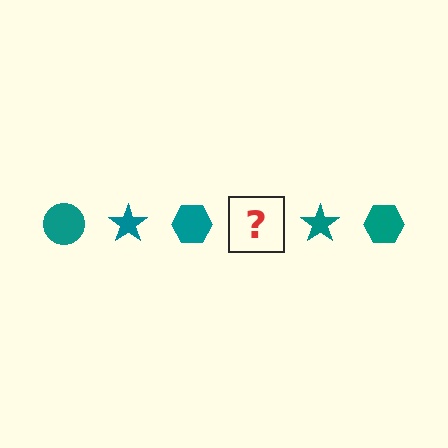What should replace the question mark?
The question mark should be replaced with a teal circle.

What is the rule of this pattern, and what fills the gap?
The rule is that the pattern cycles through circle, star, hexagon shapes in teal. The gap should be filled with a teal circle.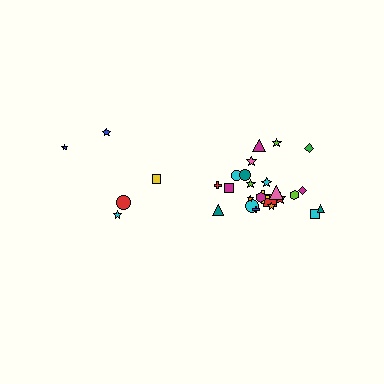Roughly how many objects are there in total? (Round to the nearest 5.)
Roughly 30 objects in total.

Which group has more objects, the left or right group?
The right group.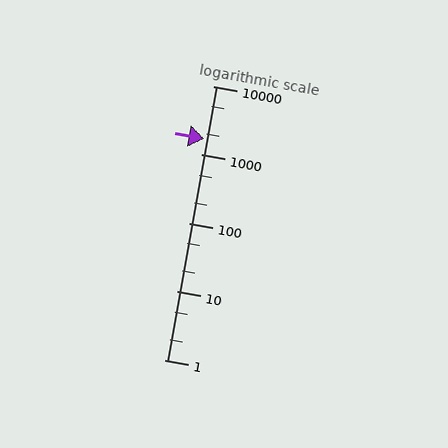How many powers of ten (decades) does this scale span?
The scale spans 4 decades, from 1 to 10000.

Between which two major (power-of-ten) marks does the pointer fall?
The pointer is between 1000 and 10000.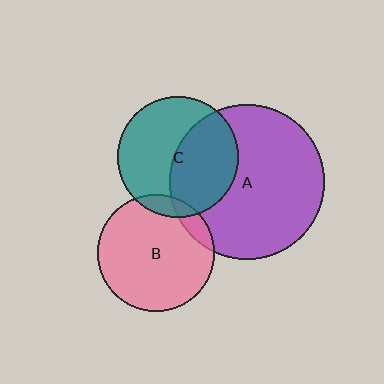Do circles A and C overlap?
Yes.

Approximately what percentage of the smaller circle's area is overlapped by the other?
Approximately 45%.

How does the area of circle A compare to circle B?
Approximately 1.8 times.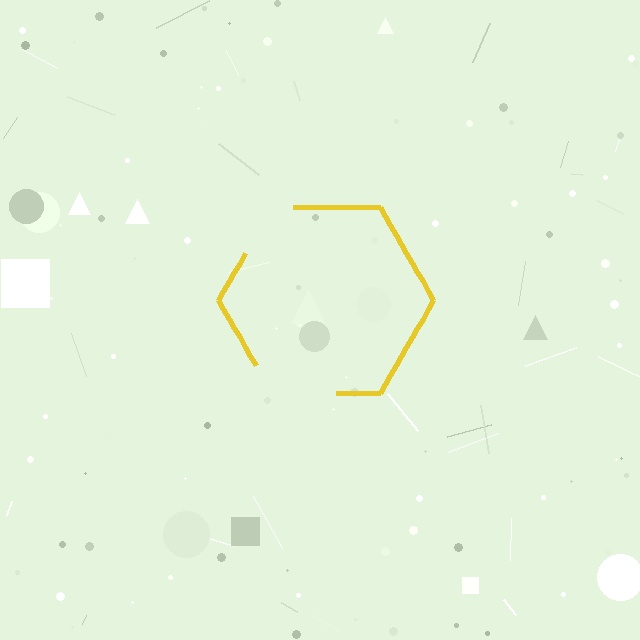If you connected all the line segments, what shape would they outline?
They would outline a hexagon.